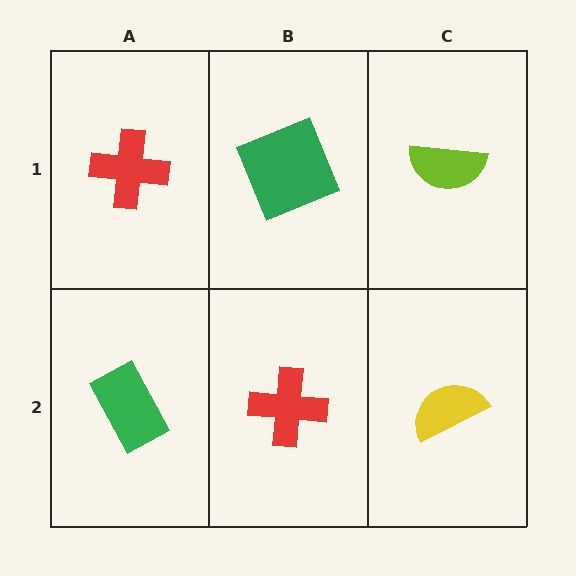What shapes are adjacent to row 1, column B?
A red cross (row 2, column B), a red cross (row 1, column A), a lime semicircle (row 1, column C).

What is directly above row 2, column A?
A red cross.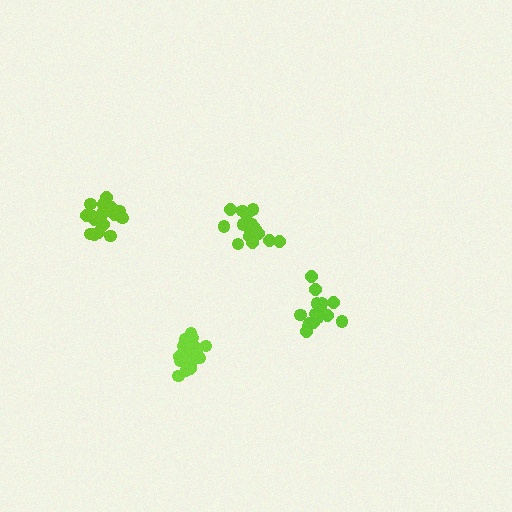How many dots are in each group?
Group 1: 20 dots, Group 2: 19 dots, Group 3: 19 dots, Group 4: 17 dots (75 total).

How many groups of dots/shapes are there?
There are 4 groups.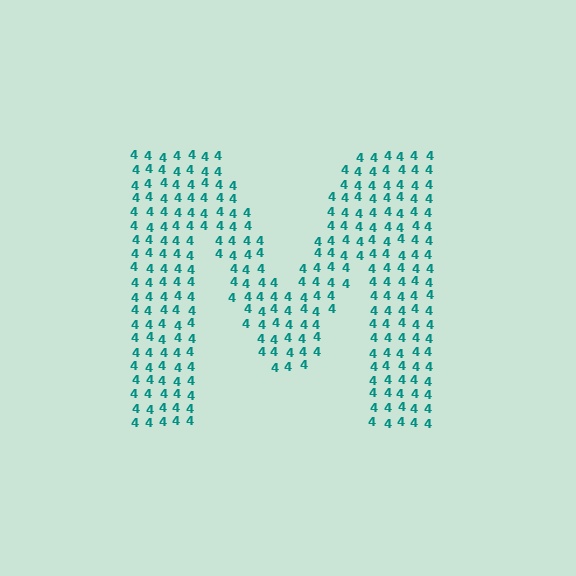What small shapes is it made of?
It is made of small digit 4's.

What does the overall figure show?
The overall figure shows the letter M.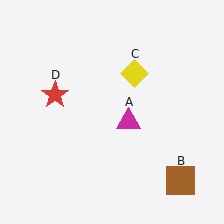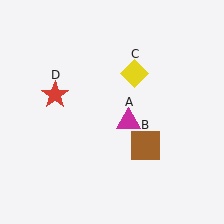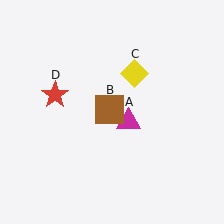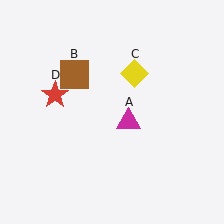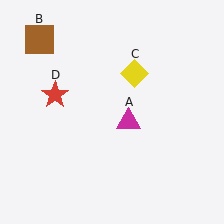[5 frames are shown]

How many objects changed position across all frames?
1 object changed position: brown square (object B).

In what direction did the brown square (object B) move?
The brown square (object B) moved up and to the left.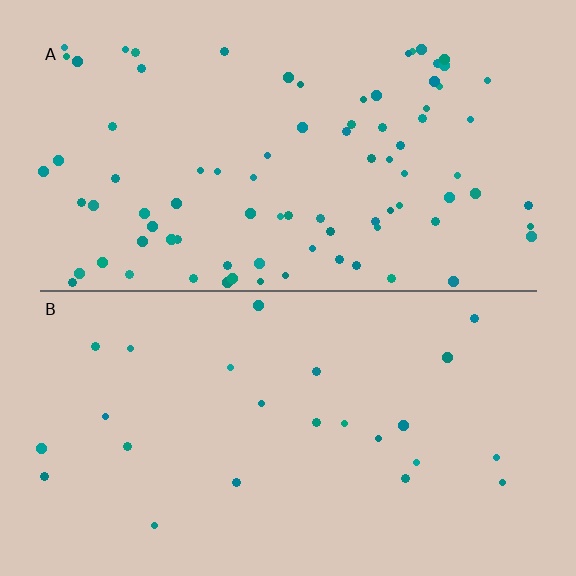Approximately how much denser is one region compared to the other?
Approximately 3.5× — region A over region B.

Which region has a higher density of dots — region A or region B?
A (the top).